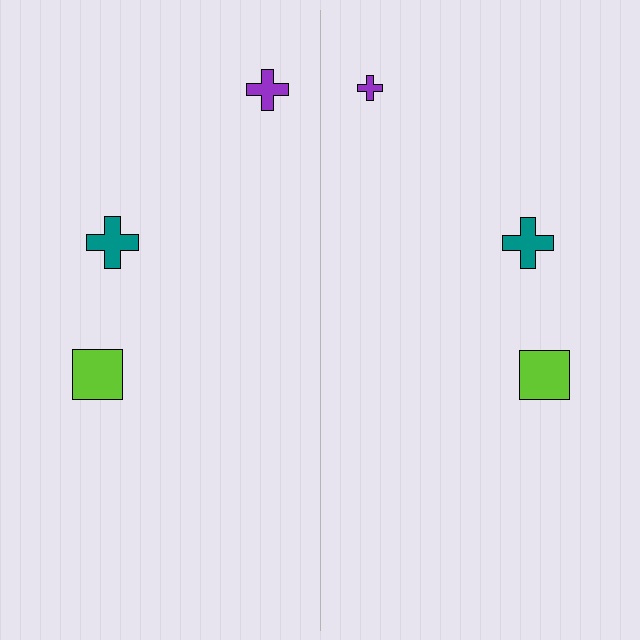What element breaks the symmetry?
The purple cross on the right side has a different size than its mirror counterpart.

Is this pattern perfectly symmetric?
No, the pattern is not perfectly symmetric. The purple cross on the right side has a different size than its mirror counterpart.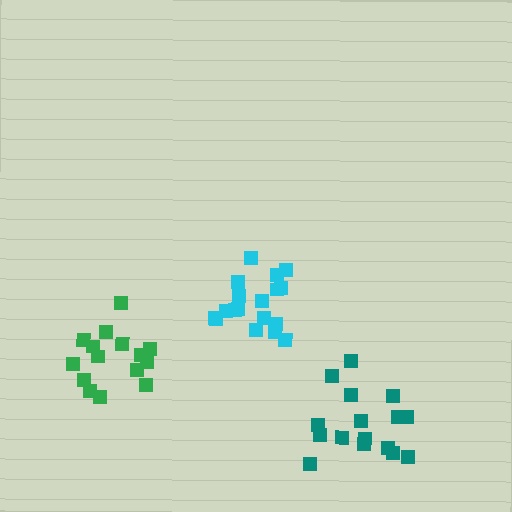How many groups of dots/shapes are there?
There are 3 groups.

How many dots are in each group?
Group 1: 18 dots, Group 2: 15 dots, Group 3: 16 dots (49 total).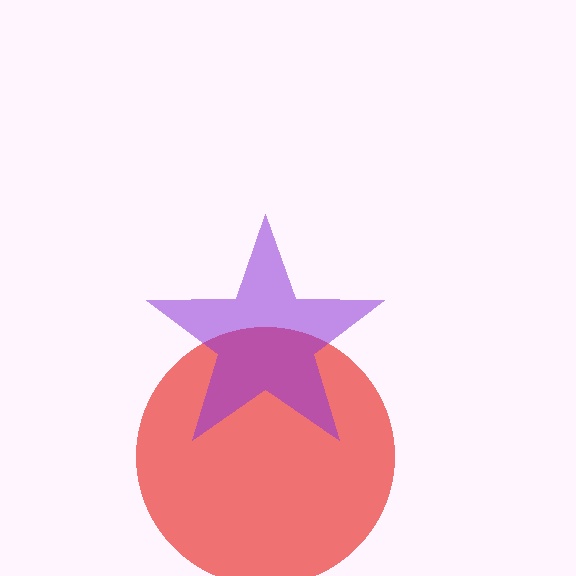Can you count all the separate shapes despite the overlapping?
Yes, there are 2 separate shapes.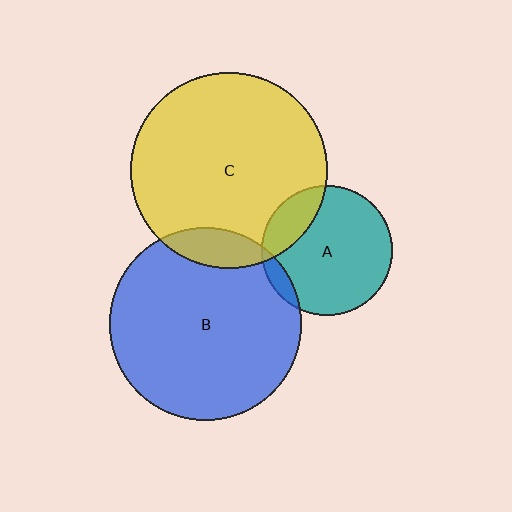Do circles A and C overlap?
Yes.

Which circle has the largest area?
Circle C (yellow).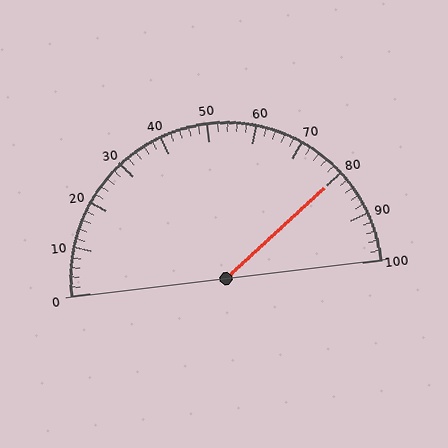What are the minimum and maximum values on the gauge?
The gauge ranges from 0 to 100.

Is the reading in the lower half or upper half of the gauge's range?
The reading is in the upper half of the range (0 to 100).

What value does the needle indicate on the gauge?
The needle indicates approximately 80.